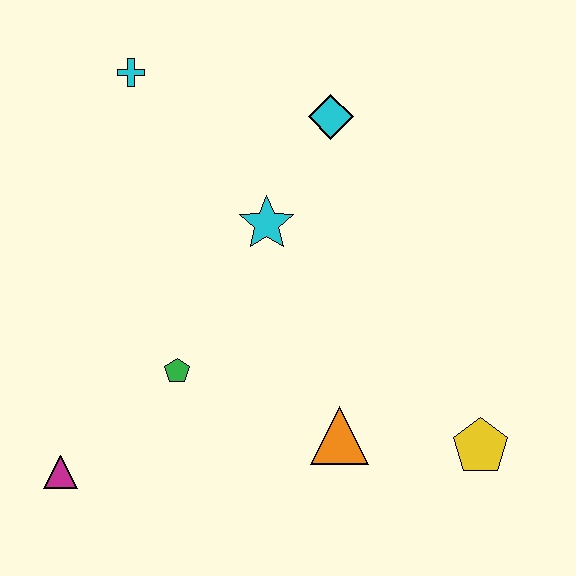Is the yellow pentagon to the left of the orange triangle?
No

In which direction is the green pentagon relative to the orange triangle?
The green pentagon is to the left of the orange triangle.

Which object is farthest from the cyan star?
The magenta triangle is farthest from the cyan star.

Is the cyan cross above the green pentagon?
Yes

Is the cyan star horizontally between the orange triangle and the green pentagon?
Yes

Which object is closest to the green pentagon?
The magenta triangle is closest to the green pentagon.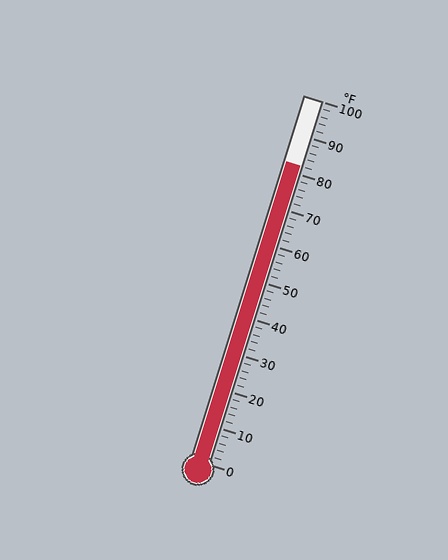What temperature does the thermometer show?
The thermometer shows approximately 82°F.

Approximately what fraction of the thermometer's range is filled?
The thermometer is filled to approximately 80% of its range.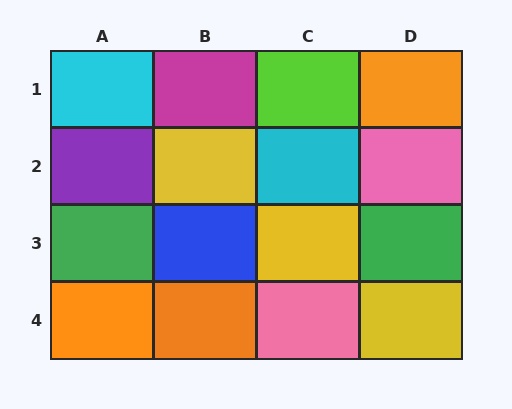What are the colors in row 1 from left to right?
Cyan, magenta, lime, orange.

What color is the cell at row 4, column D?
Yellow.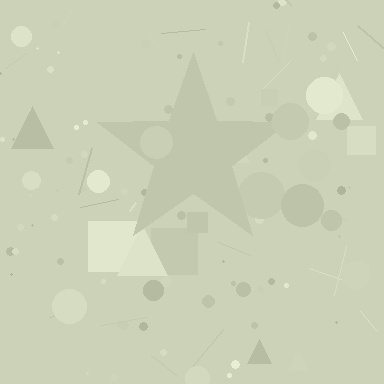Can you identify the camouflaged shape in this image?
The camouflaged shape is a star.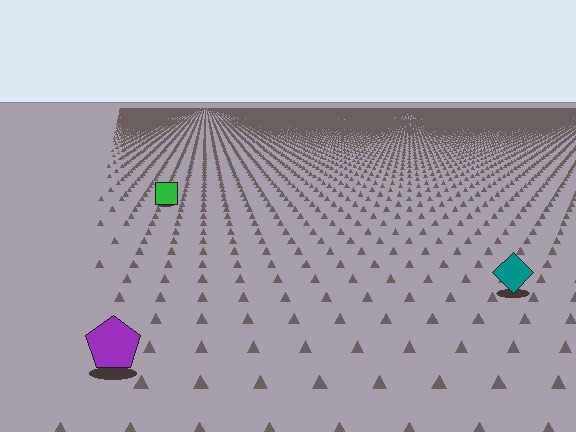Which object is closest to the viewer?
The purple pentagon is closest. The texture marks near it are larger and more spread out.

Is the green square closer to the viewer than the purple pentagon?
No. The purple pentagon is closer — you can tell from the texture gradient: the ground texture is coarser near it.